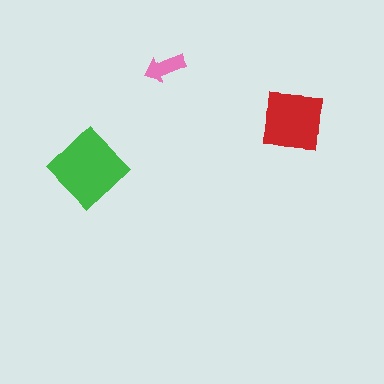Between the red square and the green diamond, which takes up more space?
The green diamond.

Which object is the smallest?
The pink arrow.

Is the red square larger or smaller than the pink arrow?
Larger.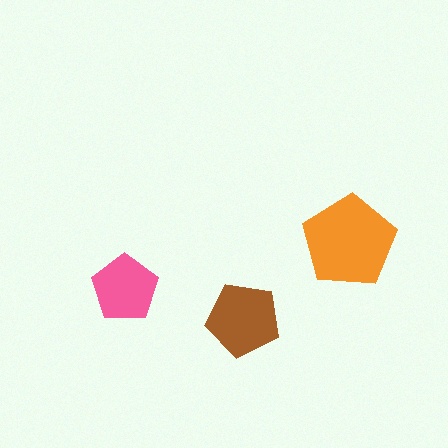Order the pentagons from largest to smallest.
the orange one, the brown one, the pink one.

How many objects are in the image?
There are 3 objects in the image.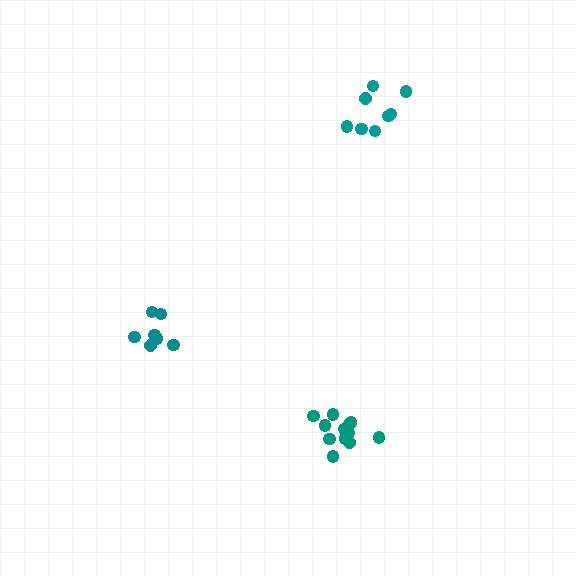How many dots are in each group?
Group 1: 8 dots, Group 2: 7 dots, Group 3: 12 dots (27 total).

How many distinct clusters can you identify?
There are 3 distinct clusters.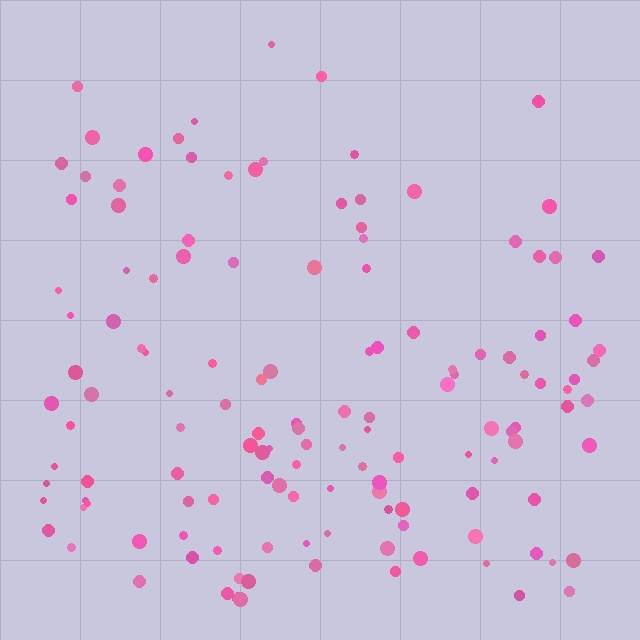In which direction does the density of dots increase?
From top to bottom, with the bottom side densest.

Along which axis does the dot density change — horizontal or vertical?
Vertical.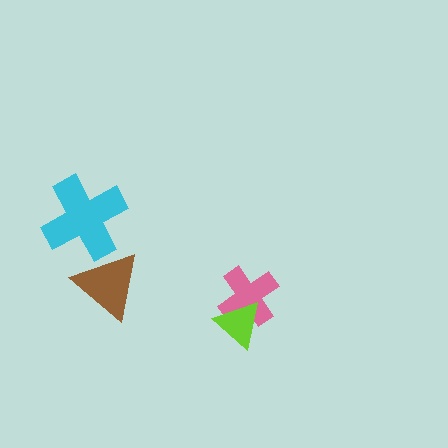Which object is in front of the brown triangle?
The cyan cross is in front of the brown triangle.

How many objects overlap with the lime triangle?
1 object overlaps with the lime triangle.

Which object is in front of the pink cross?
The lime triangle is in front of the pink cross.